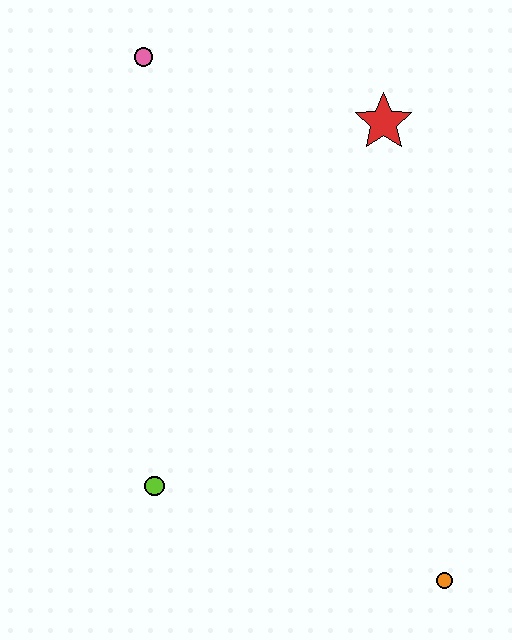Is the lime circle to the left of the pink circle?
No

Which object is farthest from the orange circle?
The pink circle is farthest from the orange circle.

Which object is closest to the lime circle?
The orange circle is closest to the lime circle.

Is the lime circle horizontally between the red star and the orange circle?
No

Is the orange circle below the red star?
Yes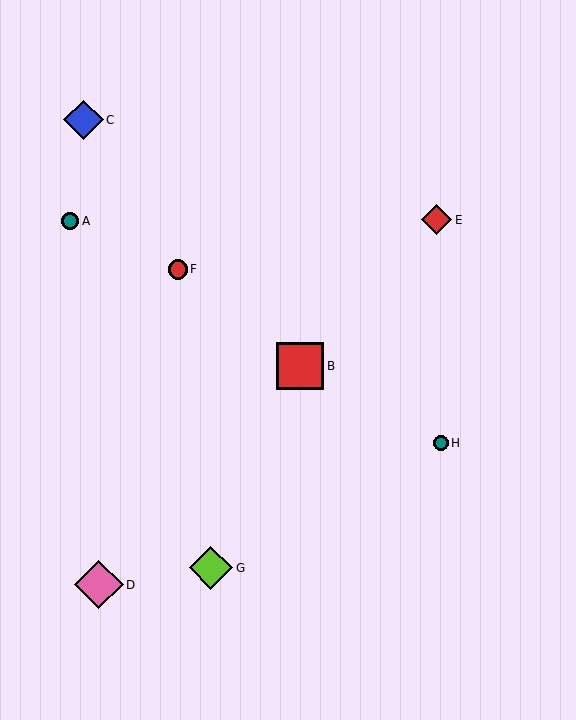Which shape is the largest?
The pink diamond (labeled D) is the largest.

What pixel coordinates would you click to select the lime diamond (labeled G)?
Click at (211, 568) to select the lime diamond G.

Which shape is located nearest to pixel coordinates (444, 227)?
The red diamond (labeled E) at (437, 220) is nearest to that location.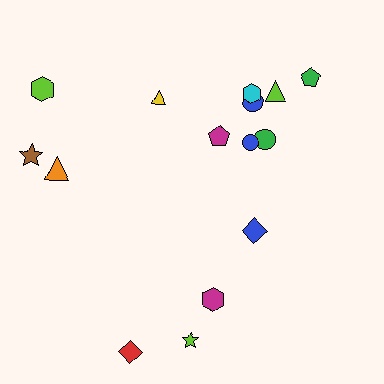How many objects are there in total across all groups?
There are 15 objects.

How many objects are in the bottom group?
There are 3 objects.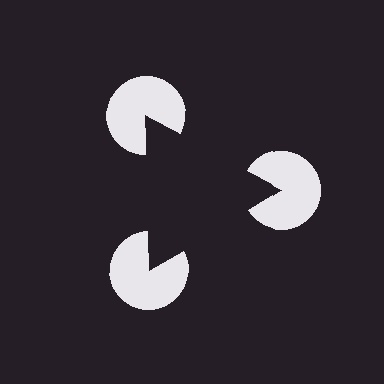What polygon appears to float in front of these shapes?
An illusory triangle — its edges are inferred from the aligned wedge cuts in the pac-man discs, not physically drawn.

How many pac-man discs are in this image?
There are 3 — one at each vertex of the illusory triangle.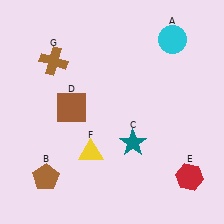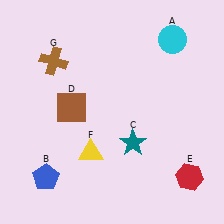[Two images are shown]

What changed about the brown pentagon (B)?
In Image 1, B is brown. In Image 2, it changed to blue.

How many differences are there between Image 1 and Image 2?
There is 1 difference between the two images.